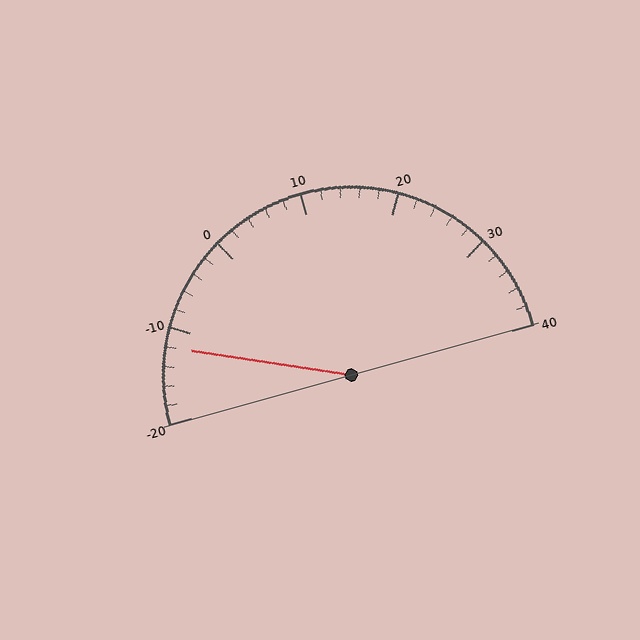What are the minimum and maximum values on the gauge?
The gauge ranges from -20 to 40.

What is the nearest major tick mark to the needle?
The nearest major tick mark is -10.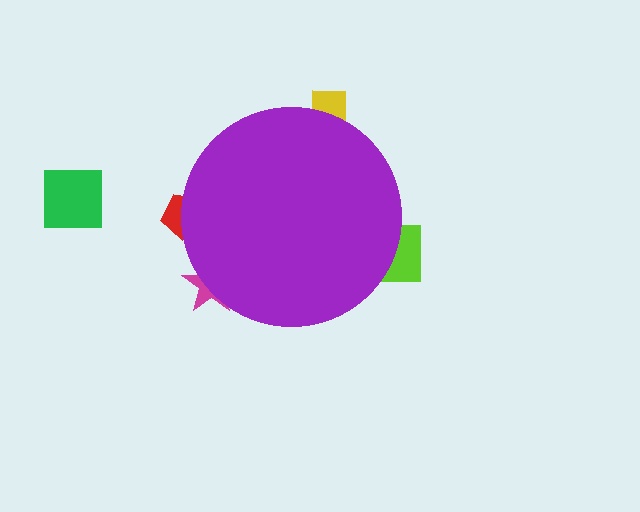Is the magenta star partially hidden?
Yes, the magenta star is partially hidden behind the purple circle.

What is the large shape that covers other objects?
A purple circle.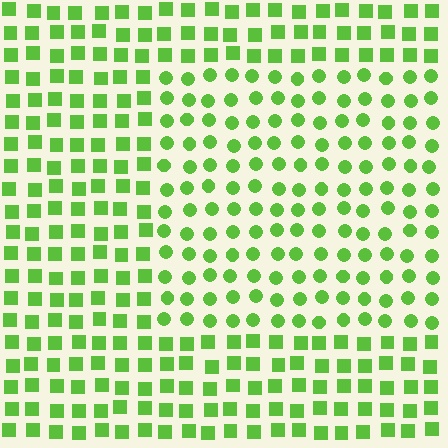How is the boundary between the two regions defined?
The boundary is defined by a change in element shape: circles inside vs. squares outside. All elements share the same color and spacing.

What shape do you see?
I see a rectangle.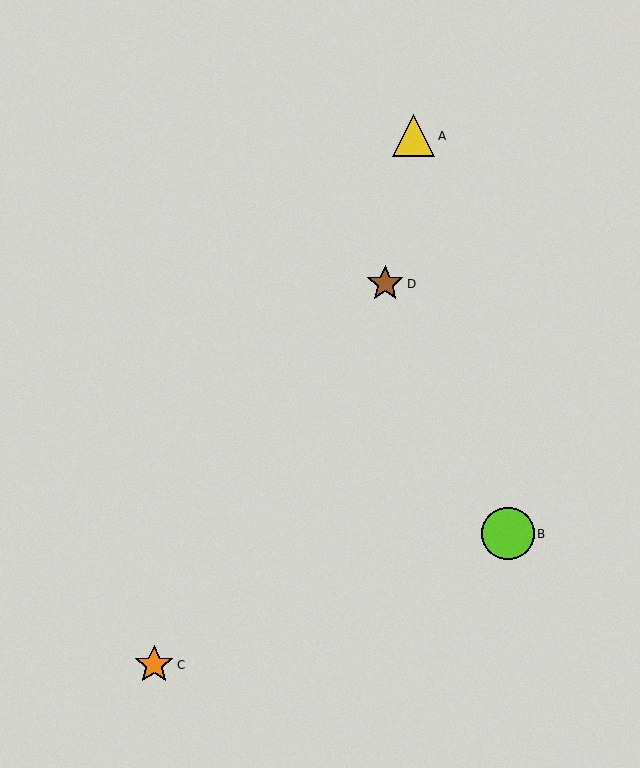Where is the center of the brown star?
The center of the brown star is at (385, 284).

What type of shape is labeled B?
Shape B is a lime circle.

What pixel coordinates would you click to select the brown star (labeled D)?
Click at (385, 284) to select the brown star D.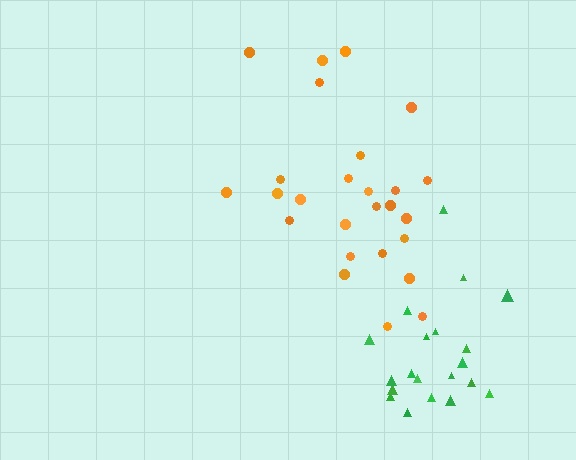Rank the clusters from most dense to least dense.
green, orange.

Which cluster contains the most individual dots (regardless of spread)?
Orange (27).